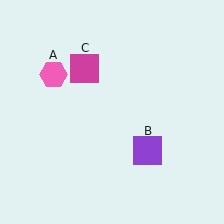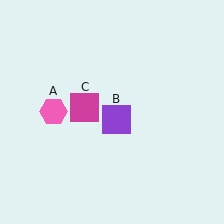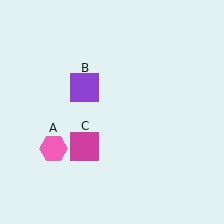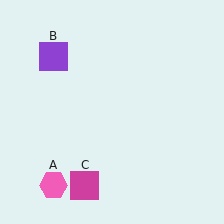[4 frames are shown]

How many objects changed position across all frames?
3 objects changed position: pink hexagon (object A), purple square (object B), magenta square (object C).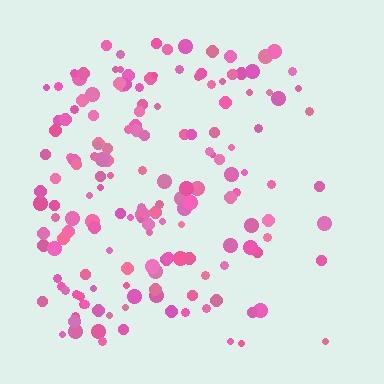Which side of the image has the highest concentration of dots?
The left.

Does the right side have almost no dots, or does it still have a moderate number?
Still a moderate number, just noticeably fewer than the left.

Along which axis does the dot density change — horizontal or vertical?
Horizontal.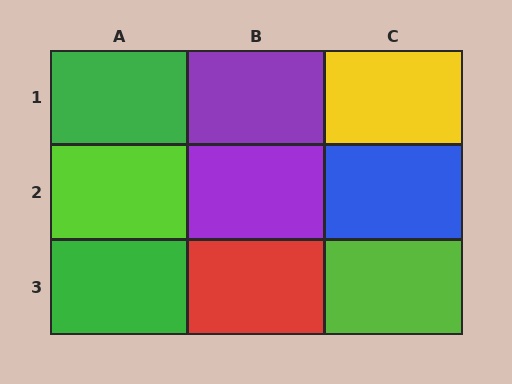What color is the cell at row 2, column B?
Purple.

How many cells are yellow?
1 cell is yellow.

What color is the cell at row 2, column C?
Blue.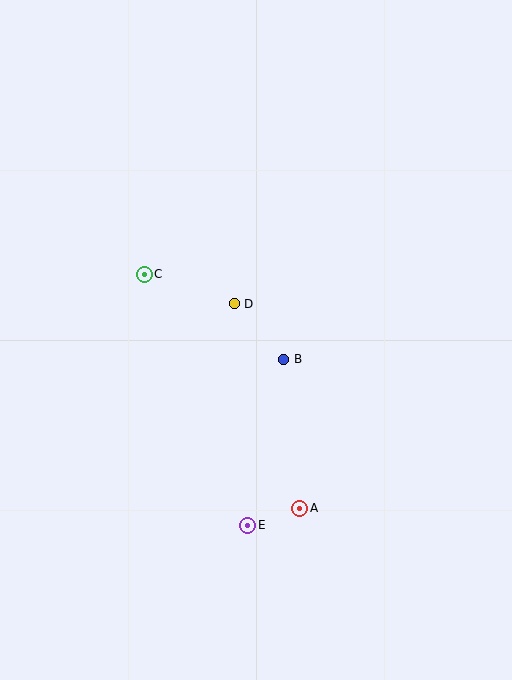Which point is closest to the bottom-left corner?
Point E is closest to the bottom-left corner.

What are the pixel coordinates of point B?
Point B is at (284, 359).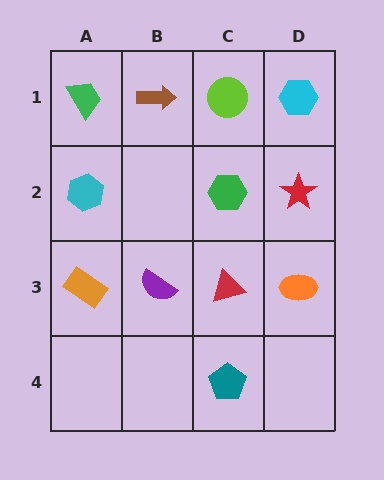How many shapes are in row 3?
4 shapes.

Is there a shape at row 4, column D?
No, that cell is empty.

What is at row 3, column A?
An orange rectangle.